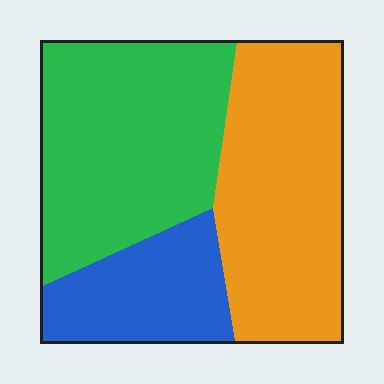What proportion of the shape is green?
Green covers about 40% of the shape.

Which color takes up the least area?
Blue, at roughly 20%.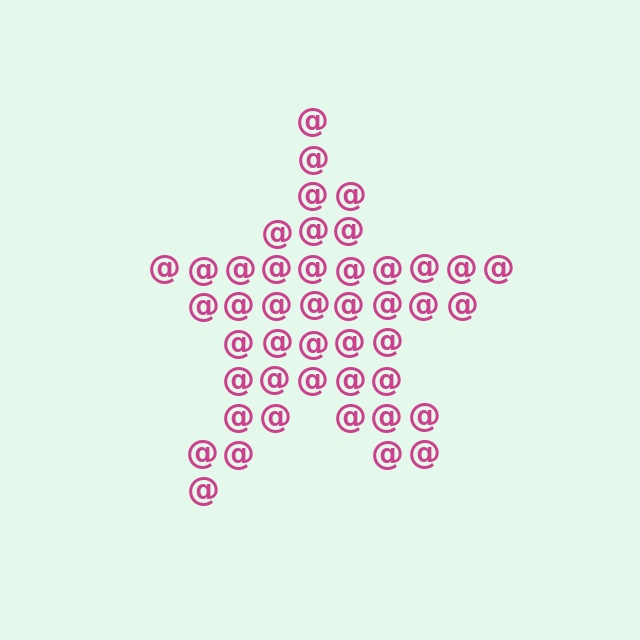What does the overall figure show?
The overall figure shows a star.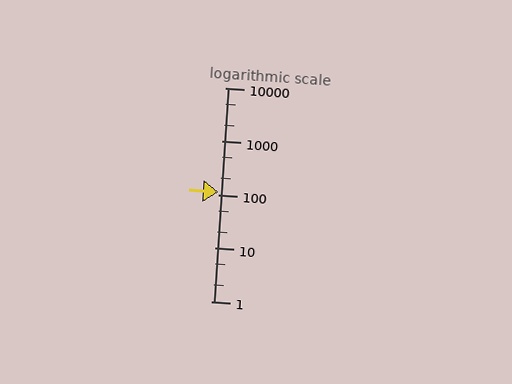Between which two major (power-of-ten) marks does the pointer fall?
The pointer is between 100 and 1000.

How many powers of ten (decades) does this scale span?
The scale spans 4 decades, from 1 to 10000.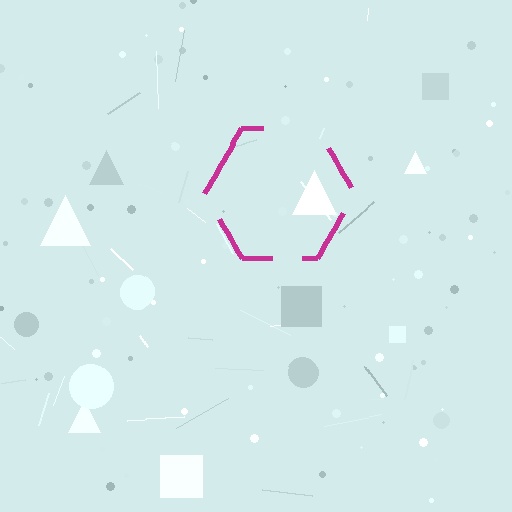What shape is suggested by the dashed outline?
The dashed outline suggests a hexagon.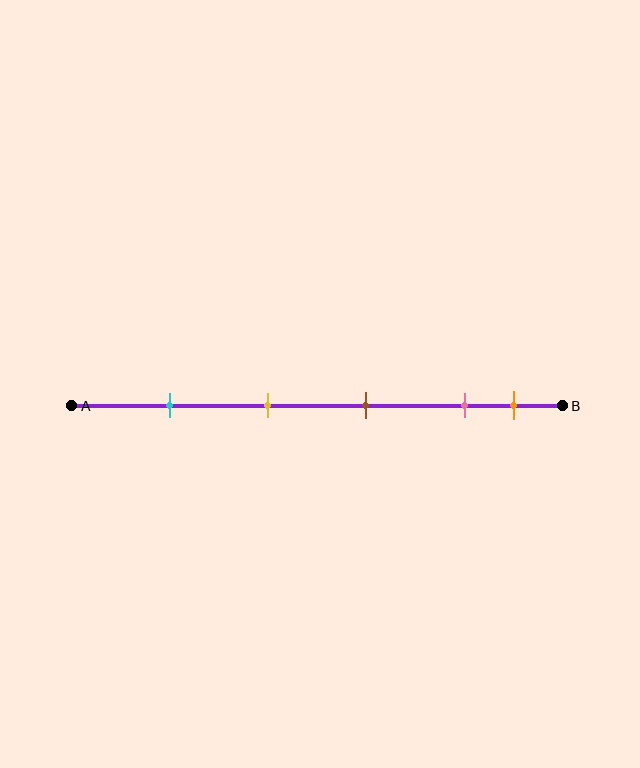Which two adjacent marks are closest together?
The pink and orange marks are the closest adjacent pair.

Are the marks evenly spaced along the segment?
No, the marks are not evenly spaced.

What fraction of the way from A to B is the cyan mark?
The cyan mark is approximately 20% (0.2) of the way from A to B.